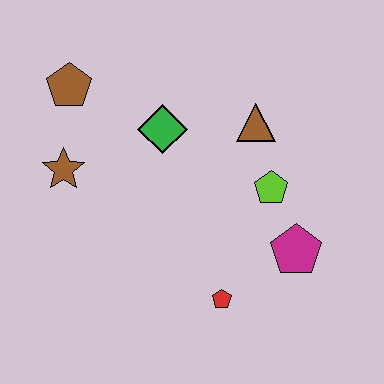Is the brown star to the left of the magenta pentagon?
Yes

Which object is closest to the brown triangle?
The lime pentagon is closest to the brown triangle.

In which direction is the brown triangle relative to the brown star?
The brown triangle is to the right of the brown star.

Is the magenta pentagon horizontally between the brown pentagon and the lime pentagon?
No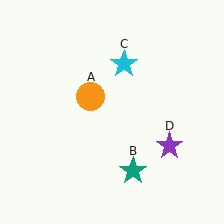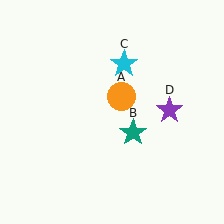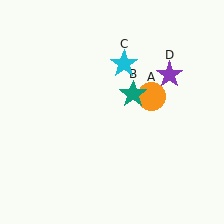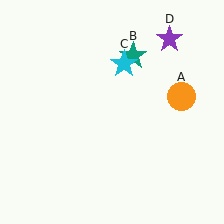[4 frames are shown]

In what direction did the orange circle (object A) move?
The orange circle (object A) moved right.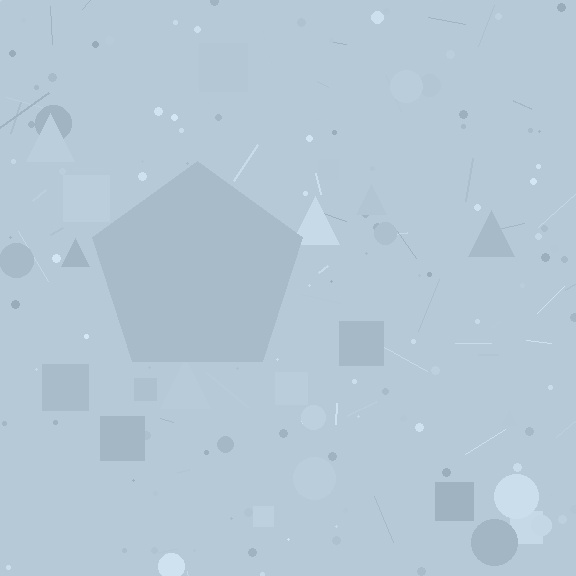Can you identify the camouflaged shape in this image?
The camouflaged shape is a pentagon.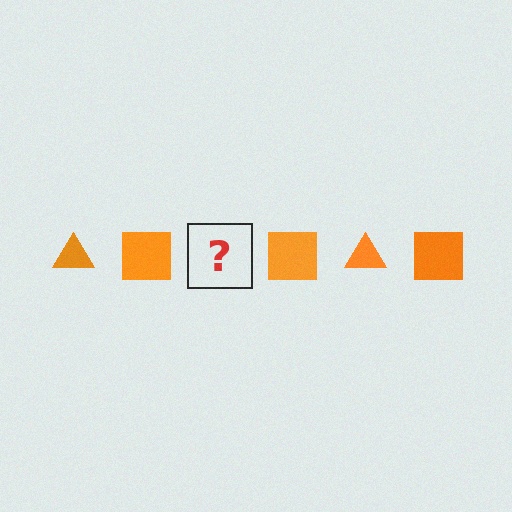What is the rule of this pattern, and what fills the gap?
The rule is that the pattern cycles through triangle, square shapes in orange. The gap should be filled with an orange triangle.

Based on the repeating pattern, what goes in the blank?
The blank should be an orange triangle.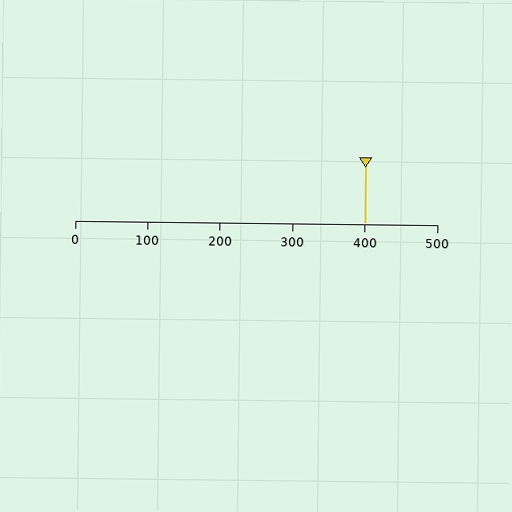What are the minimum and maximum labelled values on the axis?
The axis runs from 0 to 500.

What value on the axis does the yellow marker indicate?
The marker indicates approximately 400.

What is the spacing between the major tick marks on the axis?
The major ticks are spaced 100 apart.